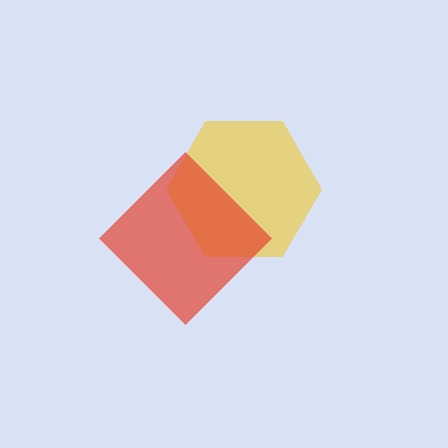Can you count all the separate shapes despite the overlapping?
Yes, there are 2 separate shapes.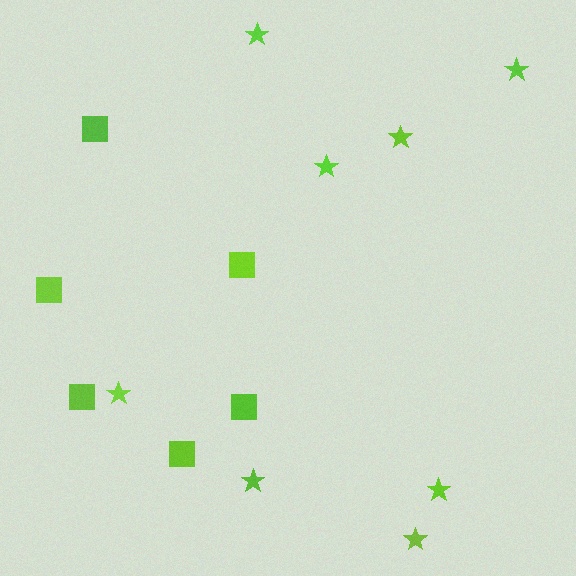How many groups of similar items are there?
There are 2 groups: one group of stars (8) and one group of squares (6).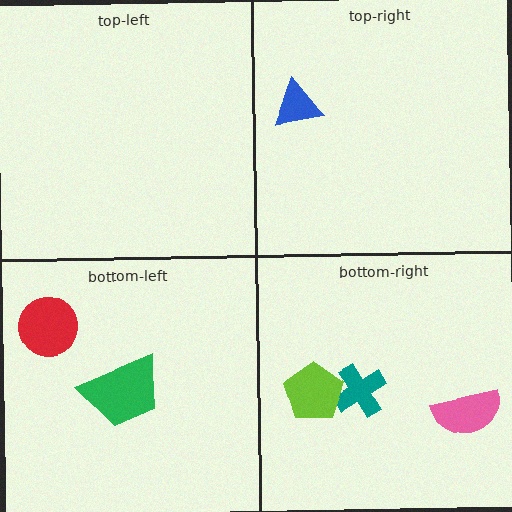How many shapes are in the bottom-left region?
2.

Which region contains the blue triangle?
The top-right region.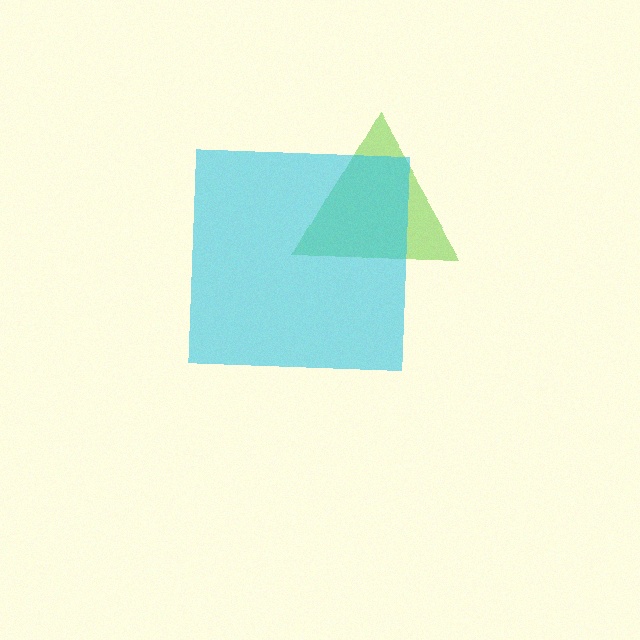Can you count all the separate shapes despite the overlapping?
Yes, there are 2 separate shapes.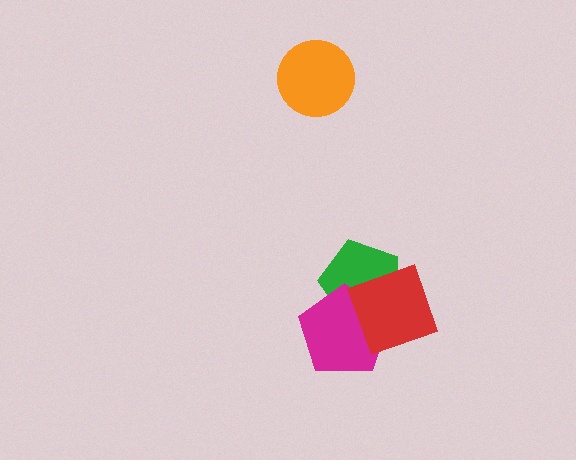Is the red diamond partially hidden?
No, no other shape covers it.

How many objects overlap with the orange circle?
0 objects overlap with the orange circle.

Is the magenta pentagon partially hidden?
Yes, it is partially covered by another shape.